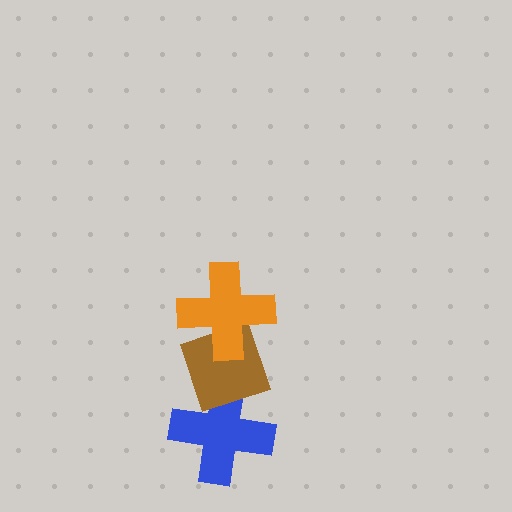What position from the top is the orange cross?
The orange cross is 1st from the top.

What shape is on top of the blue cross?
The brown diamond is on top of the blue cross.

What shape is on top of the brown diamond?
The orange cross is on top of the brown diamond.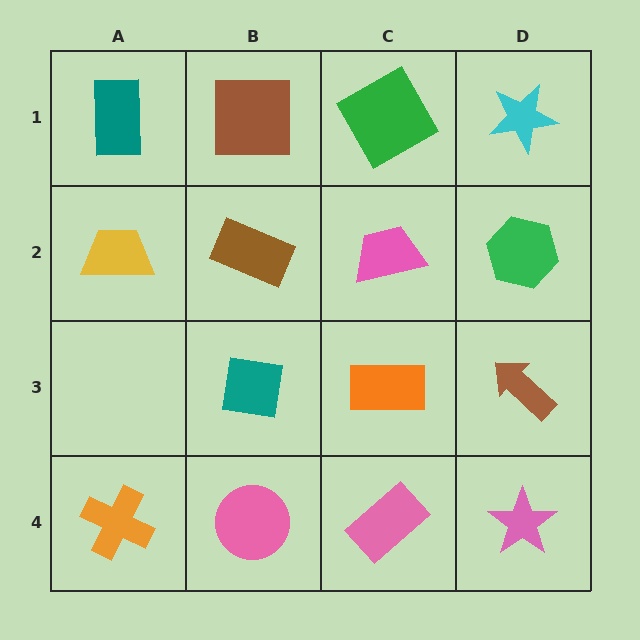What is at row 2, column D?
A green hexagon.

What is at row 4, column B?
A pink circle.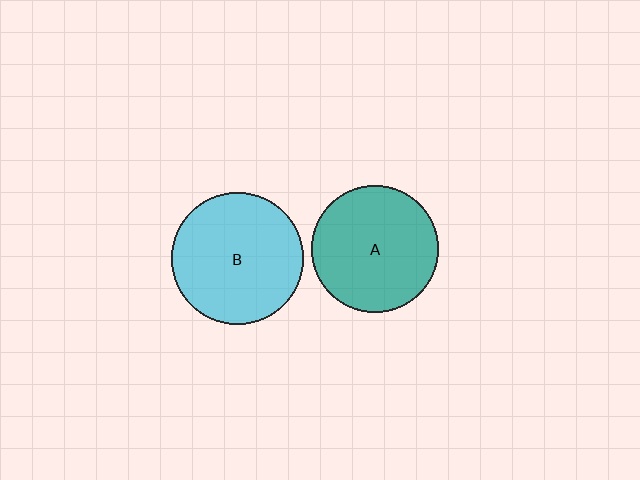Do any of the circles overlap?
No, none of the circles overlap.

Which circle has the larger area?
Circle B (cyan).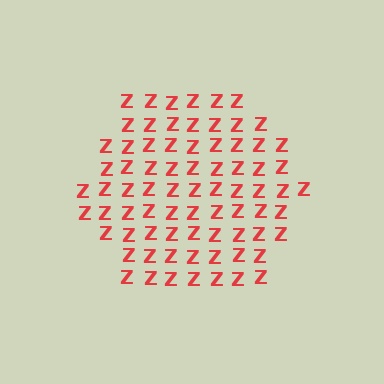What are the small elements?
The small elements are letter Z's.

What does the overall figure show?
The overall figure shows a hexagon.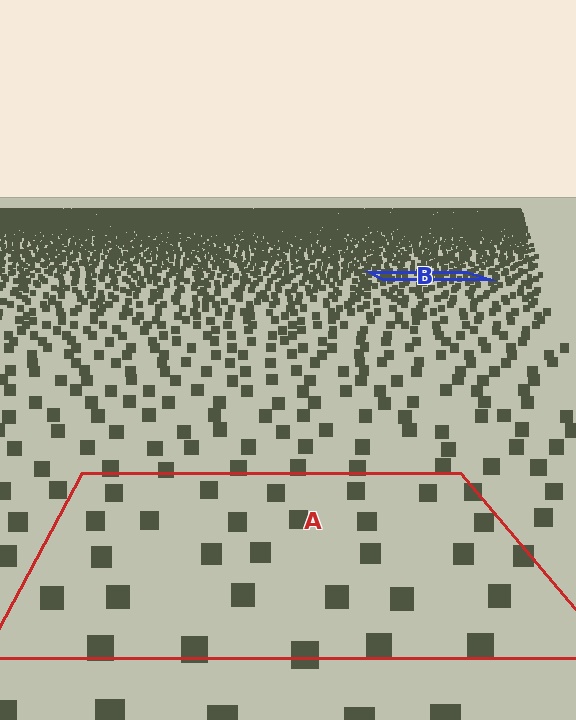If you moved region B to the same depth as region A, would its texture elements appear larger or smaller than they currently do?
They would appear larger. At a closer depth, the same texture elements are projected at a bigger on-screen size.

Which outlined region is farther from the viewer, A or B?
Region B is farther from the viewer — the texture elements inside it appear smaller and more densely packed.